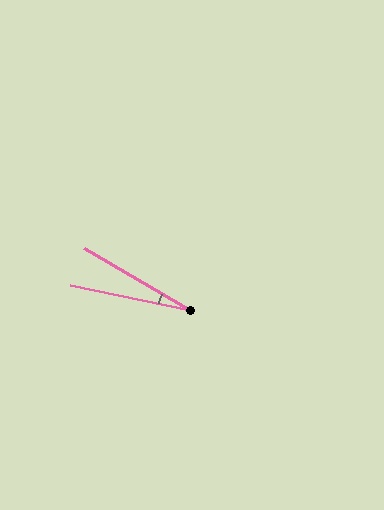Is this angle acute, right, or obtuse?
It is acute.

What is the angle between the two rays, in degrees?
Approximately 19 degrees.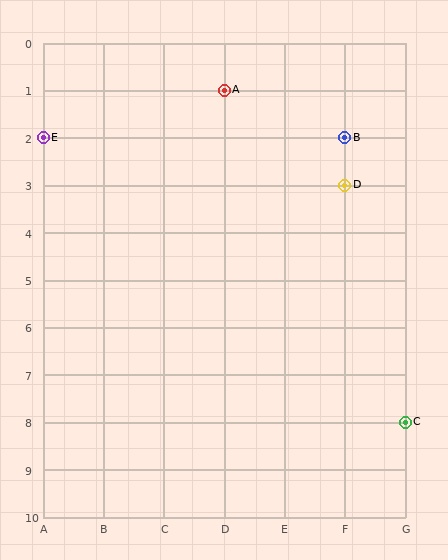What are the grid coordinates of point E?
Point E is at grid coordinates (A, 2).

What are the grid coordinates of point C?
Point C is at grid coordinates (G, 8).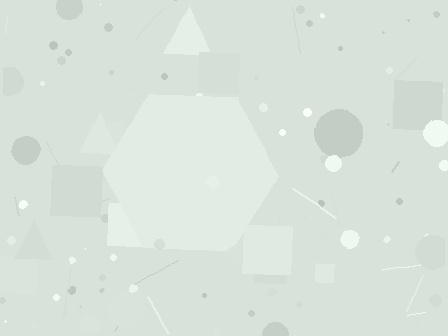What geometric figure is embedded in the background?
A hexagon is embedded in the background.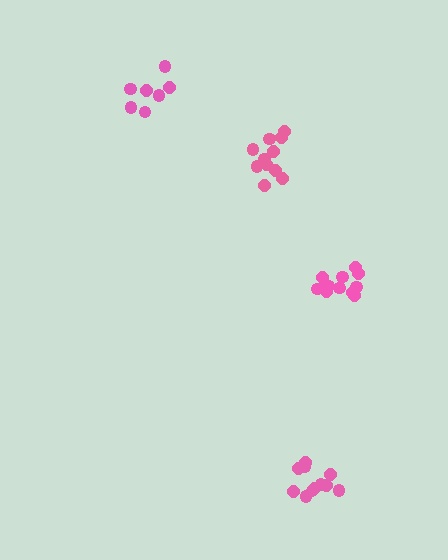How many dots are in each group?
Group 1: 11 dots, Group 2: 7 dots, Group 3: 11 dots, Group 4: 11 dots (40 total).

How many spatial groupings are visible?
There are 4 spatial groupings.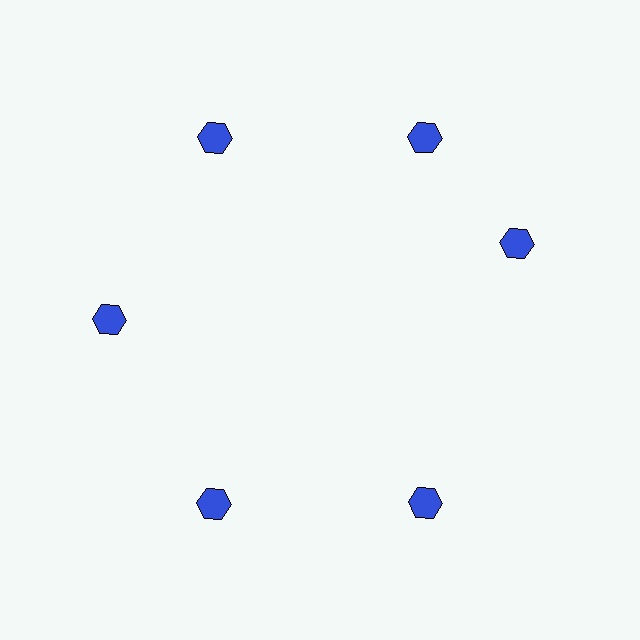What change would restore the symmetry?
The symmetry would be restored by rotating it back into even spacing with its neighbors so that all 6 hexagons sit at equal angles and equal distance from the center.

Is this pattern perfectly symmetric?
No. The 6 blue hexagons are arranged in a ring, but one element near the 3 o'clock position is rotated out of alignment along the ring, breaking the 6-fold rotational symmetry.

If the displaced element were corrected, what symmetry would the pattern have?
It would have 6-fold rotational symmetry — the pattern would map onto itself every 60 degrees.